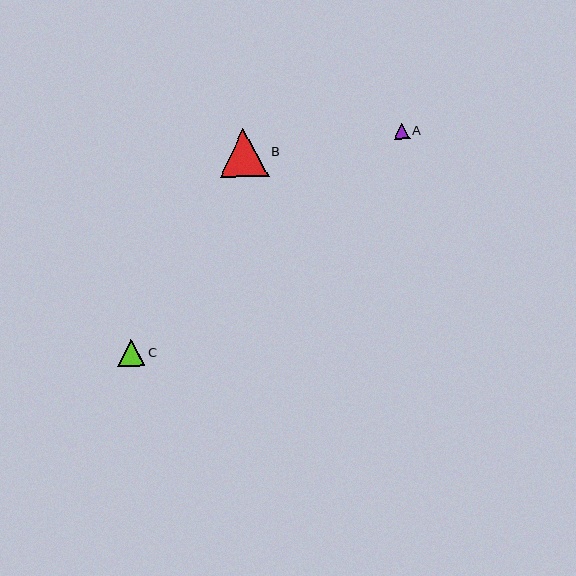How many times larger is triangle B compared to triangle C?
Triangle B is approximately 1.8 times the size of triangle C.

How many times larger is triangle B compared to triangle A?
Triangle B is approximately 3.1 times the size of triangle A.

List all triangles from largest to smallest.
From largest to smallest: B, C, A.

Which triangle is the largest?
Triangle B is the largest with a size of approximately 49 pixels.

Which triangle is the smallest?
Triangle A is the smallest with a size of approximately 16 pixels.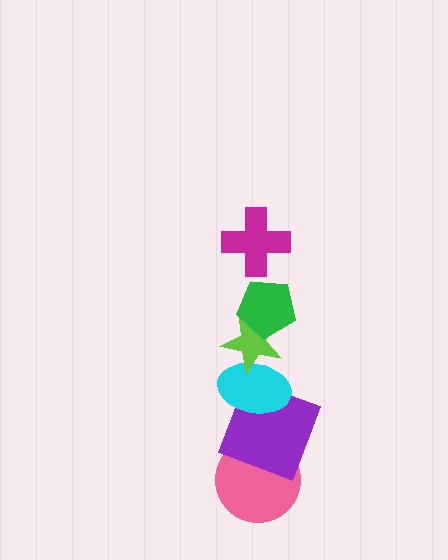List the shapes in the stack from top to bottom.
From top to bottom: the magenta cross, the green pentagon, the lime star, the cyan ellipse, the purple square, the pink circle.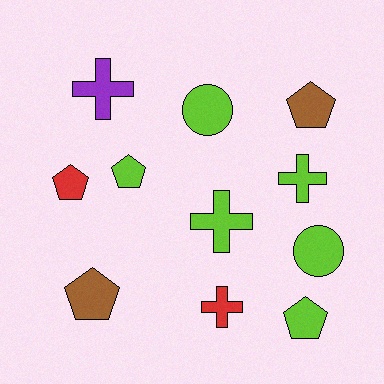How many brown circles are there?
There are no brown circles.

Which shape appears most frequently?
Pentagon, with 5 objects.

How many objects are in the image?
There are 11 objects.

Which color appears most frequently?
Lime, with 6 objects.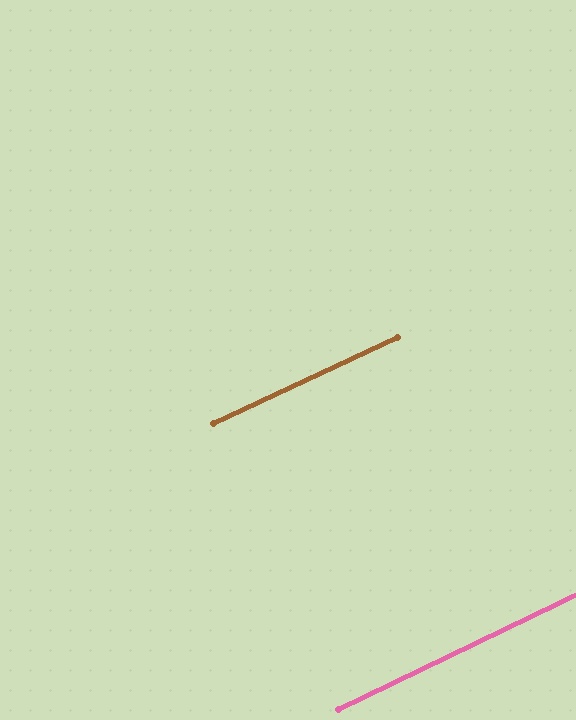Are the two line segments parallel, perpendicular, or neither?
Parallel — their directions differ by only 0.7°.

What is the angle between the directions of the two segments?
Approximately 1 degree.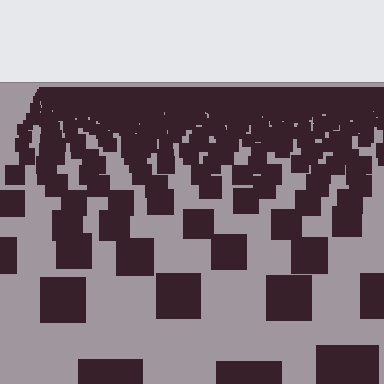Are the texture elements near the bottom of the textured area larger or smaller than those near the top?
Larger. Near the bottom, elements are closer to the viewer and appear at a bigger on-screen size.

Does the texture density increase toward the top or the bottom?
Density increases toward the top.